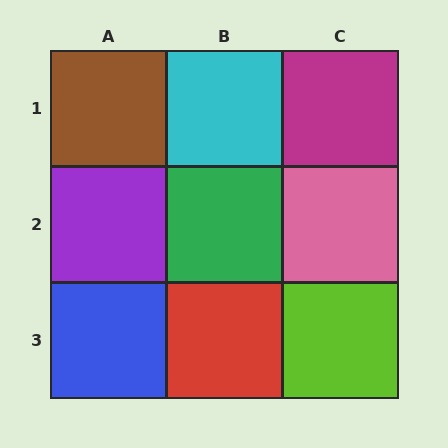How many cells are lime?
1 cell is lime.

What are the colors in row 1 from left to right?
Brown, cyan, magenta.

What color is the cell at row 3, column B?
Red.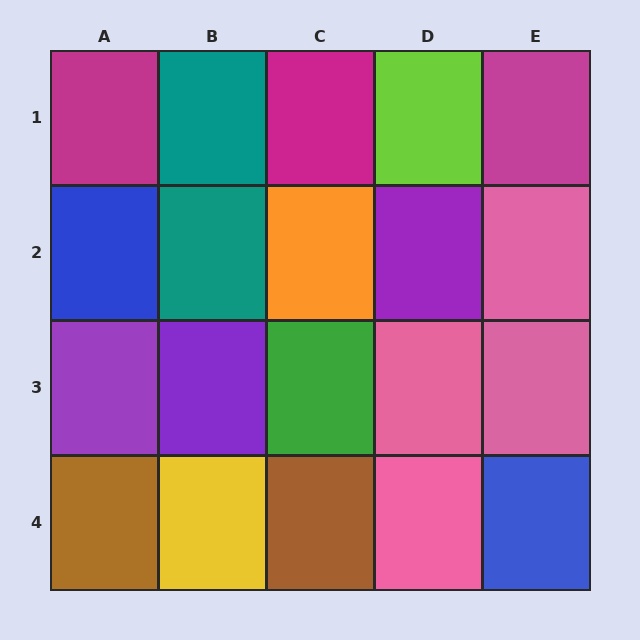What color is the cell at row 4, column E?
Blue.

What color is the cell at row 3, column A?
Purple.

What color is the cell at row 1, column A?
Magenta.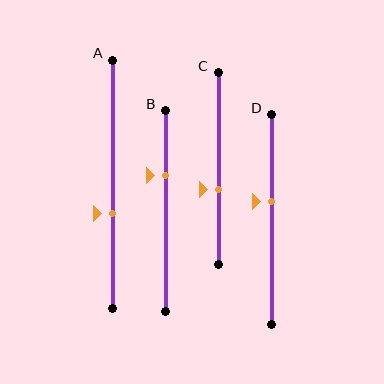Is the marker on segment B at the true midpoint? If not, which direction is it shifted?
No, the marker on segment B is shifted upward by about 18% of the segment length.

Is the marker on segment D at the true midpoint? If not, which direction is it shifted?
No, the marker on segment D is shifted upward by about 9% of the segment length.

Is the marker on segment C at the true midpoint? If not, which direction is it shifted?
No, the marker on segment C is shifted downward by about 11% of the segment length.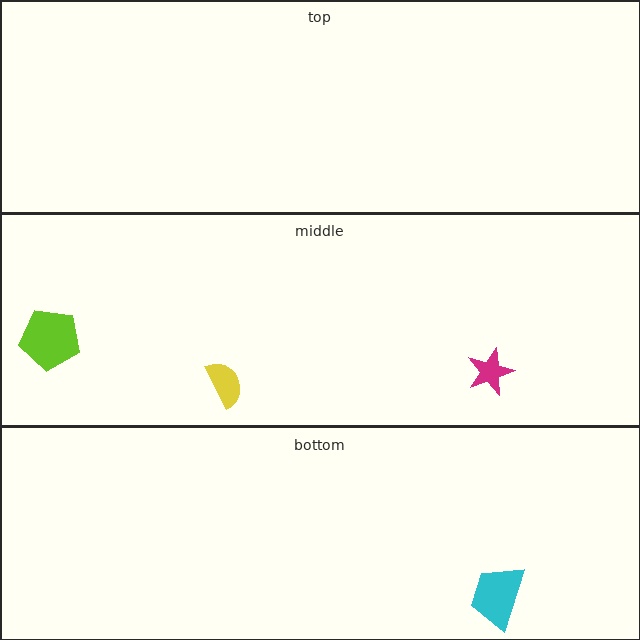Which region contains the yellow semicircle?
The middle region.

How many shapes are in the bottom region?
1.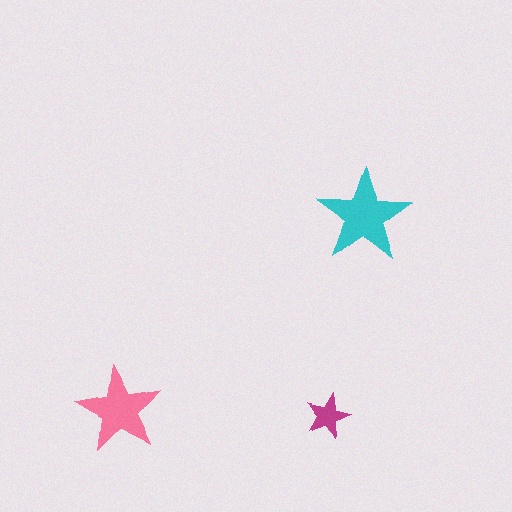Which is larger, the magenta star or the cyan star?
The cyan one.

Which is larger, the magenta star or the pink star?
The pink one.